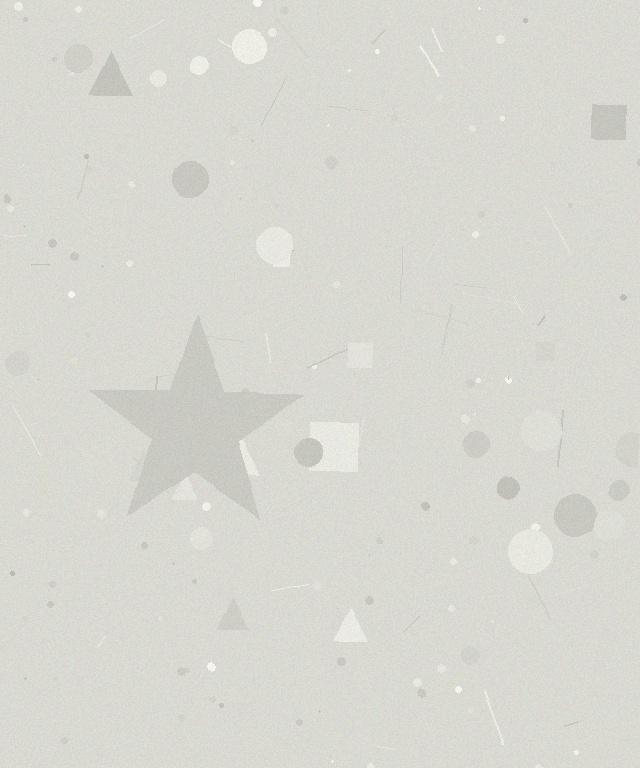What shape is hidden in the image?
A star is hidden in the image.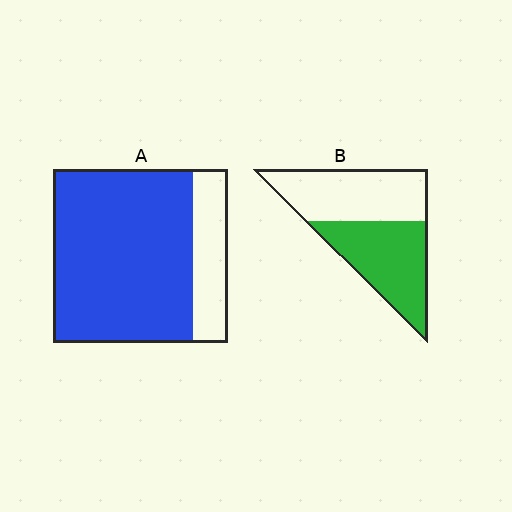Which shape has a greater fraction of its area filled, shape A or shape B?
Shape A.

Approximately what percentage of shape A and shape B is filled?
A is approximately 80% and B is approximately 50%.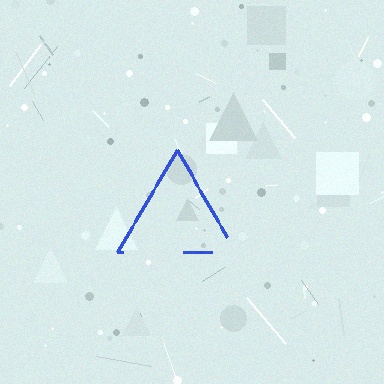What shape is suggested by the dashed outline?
The dashed outline suggests a triangle.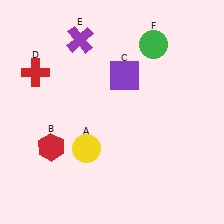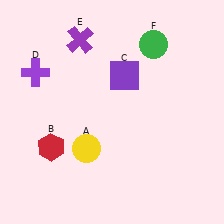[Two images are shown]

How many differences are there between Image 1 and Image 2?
There is 1 difference between the two images.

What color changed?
The cross (D) changed from red in Image 1 to purple in Image 2.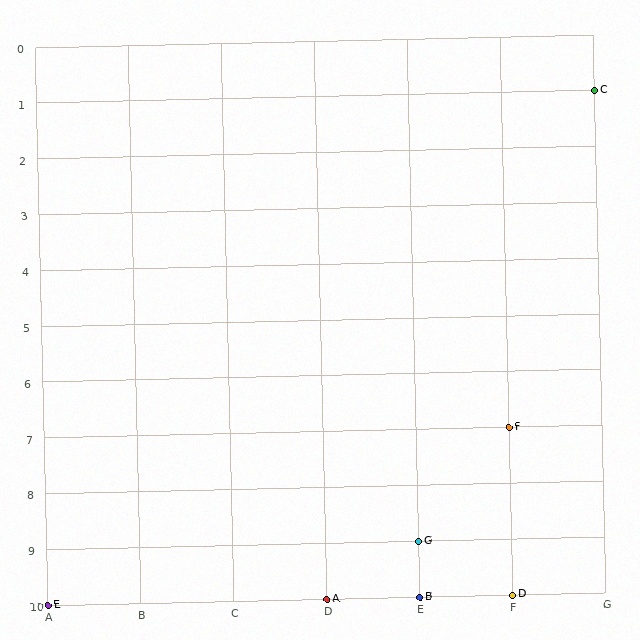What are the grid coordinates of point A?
Point A is at grid coordinates (D, 10).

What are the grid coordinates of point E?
Point E is at grid coordinates (A, 10).